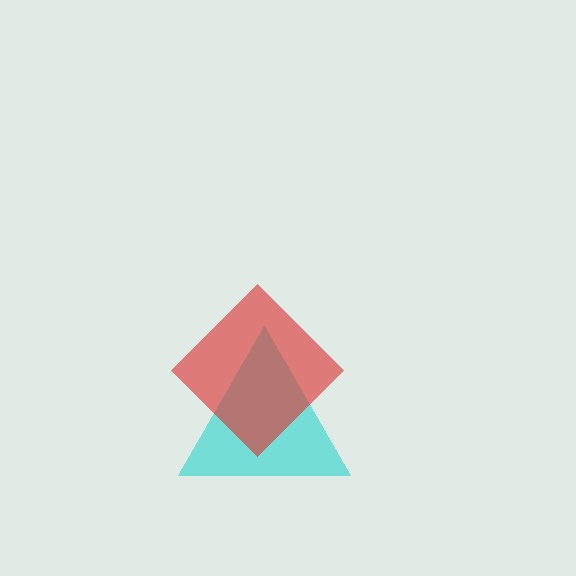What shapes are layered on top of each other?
The layered shapes are: a cyan triangle, a red diamond.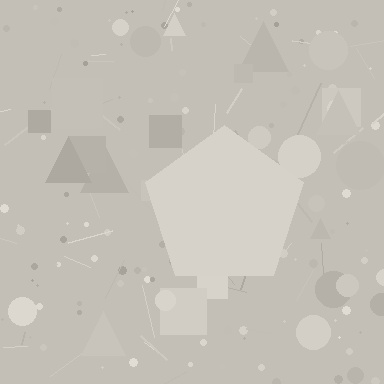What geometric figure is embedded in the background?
A pentagon is embedded in the background.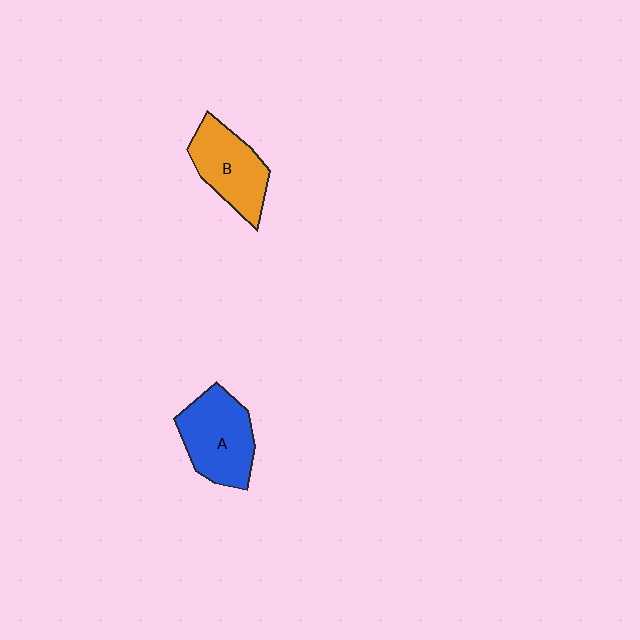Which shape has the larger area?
Shape A (blue).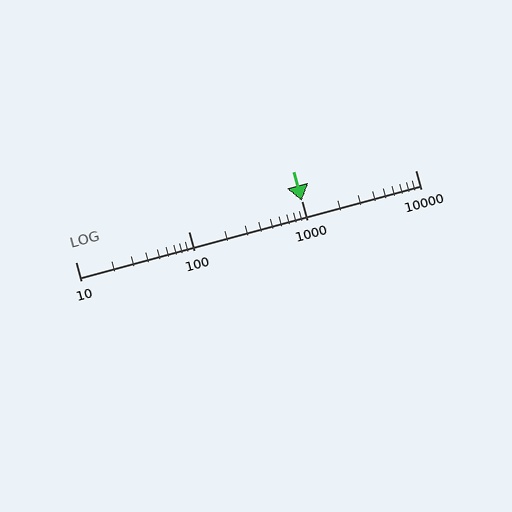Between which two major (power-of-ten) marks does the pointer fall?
The pointer is between 1000 and 10000.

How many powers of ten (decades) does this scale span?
The scale spans 3 decades, from 10 to 10000.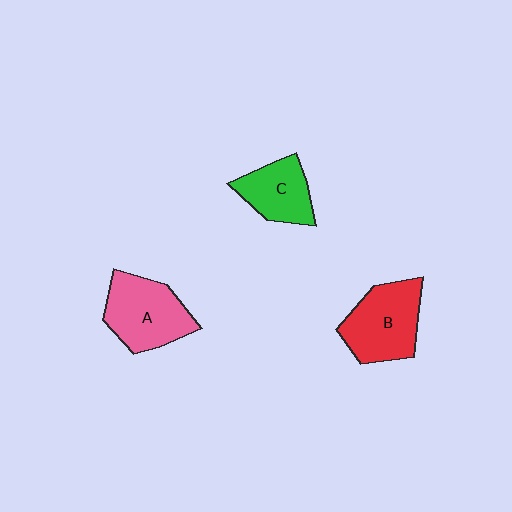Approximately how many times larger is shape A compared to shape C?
Approximately 1.4 times.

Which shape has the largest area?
Shape B (red).